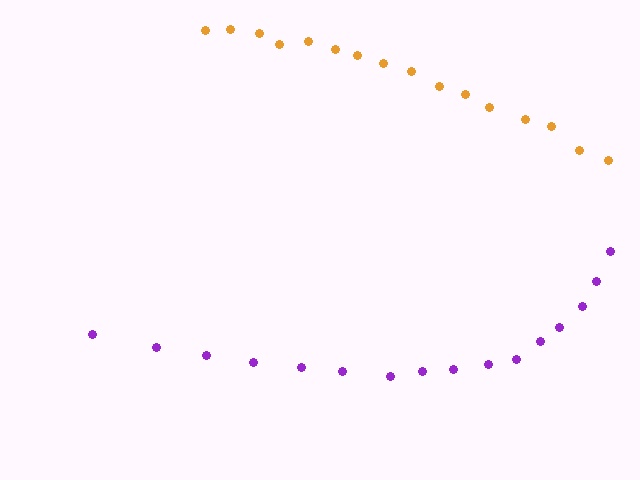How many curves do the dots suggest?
There are 2 distinct paths.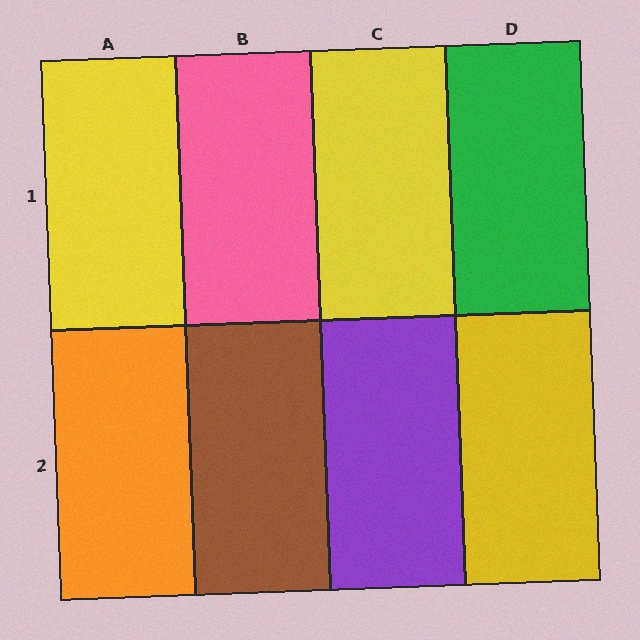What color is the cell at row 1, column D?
Green.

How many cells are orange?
1 cell is orange.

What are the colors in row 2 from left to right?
Orange, brown, purple, yellow.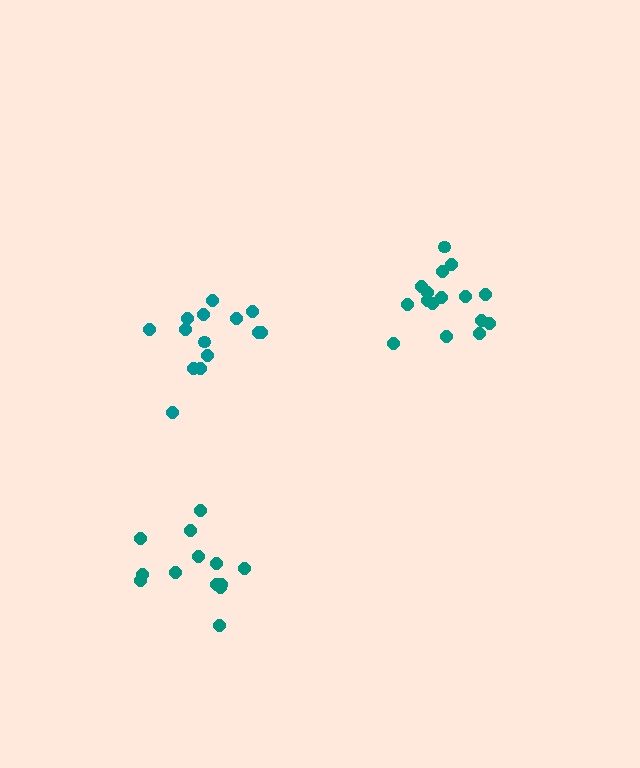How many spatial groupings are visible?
There are 3 spatial groupings.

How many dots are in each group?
Group 1: 14 dots, Group 2: 13 dots, Group 3: 16 dots (43 total).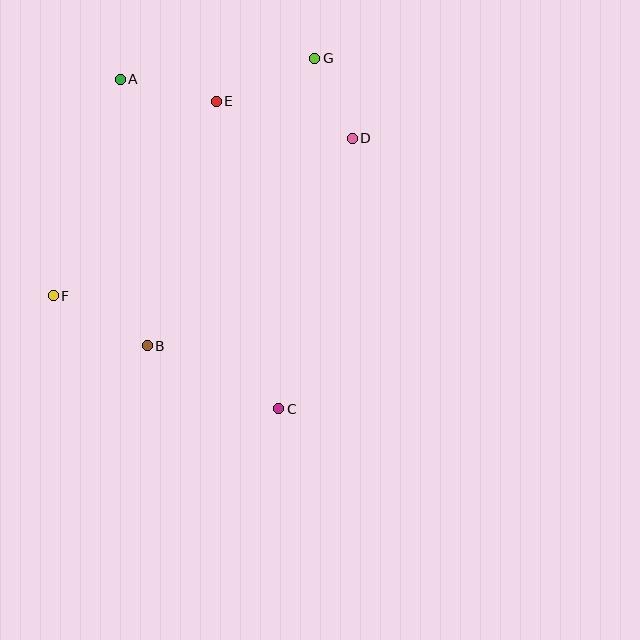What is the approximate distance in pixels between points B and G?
The distance between B and G is approximately 333 pixels.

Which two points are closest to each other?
Points D and G are closest to each other.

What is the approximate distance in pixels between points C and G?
The distance between C and G is approximately 352 pixels.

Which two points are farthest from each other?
Points A and C are farthest from each other.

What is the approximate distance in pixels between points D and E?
The distance between D and E is approximately 141 pixels.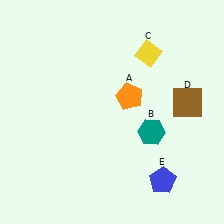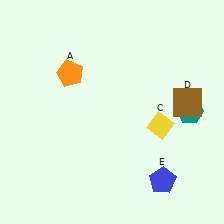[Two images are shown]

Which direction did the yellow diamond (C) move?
The yellow diamond (C) moved down.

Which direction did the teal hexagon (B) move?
The teal hexagon (B) moved right.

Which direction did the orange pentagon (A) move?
The orange pentagon (A) moved left.